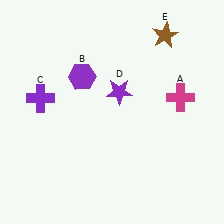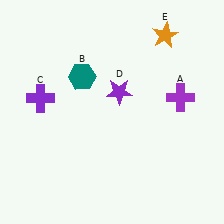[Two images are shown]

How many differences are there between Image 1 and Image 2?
There are 3 differences between the two images.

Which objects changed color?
A changed from magenta to purple. B changed from purple to teal. E changed from brown to orange.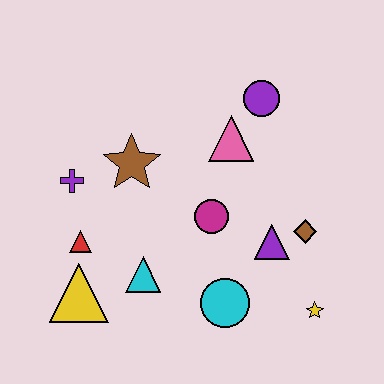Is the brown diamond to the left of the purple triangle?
No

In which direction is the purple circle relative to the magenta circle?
The purple circle is above the magenta circle.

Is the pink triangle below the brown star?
No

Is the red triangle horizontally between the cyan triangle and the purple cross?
Yes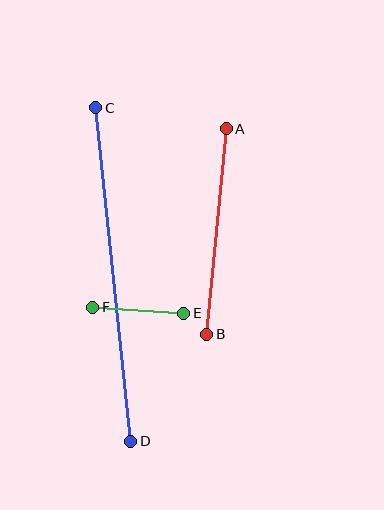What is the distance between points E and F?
The distance is approximately 91 pixels.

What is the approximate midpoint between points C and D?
The midpoint is at approximately (113, 274) pixels.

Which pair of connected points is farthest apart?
Points C and D are farthest apart.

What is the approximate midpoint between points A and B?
The midpoint is at approximately (216, 231) pixels.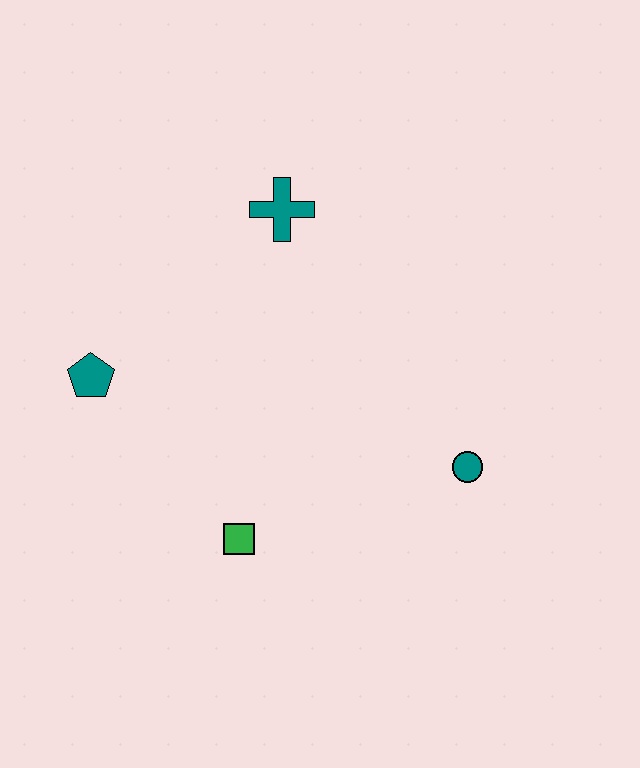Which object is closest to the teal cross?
The teal pentagon is closest to the teal cross.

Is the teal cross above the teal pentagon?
Yes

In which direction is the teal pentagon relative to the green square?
The teal pentagon is above the green square.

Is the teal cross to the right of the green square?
Yes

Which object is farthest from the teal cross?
The green square is farthest from the teal cross.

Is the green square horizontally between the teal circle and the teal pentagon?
Yes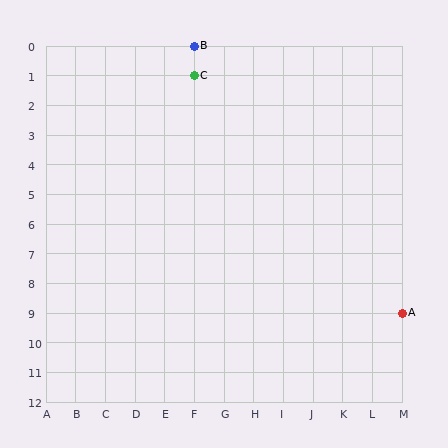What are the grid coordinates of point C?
Point C is at grid coordinates (F, 1).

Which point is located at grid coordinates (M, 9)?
Point A is at (M, 9).